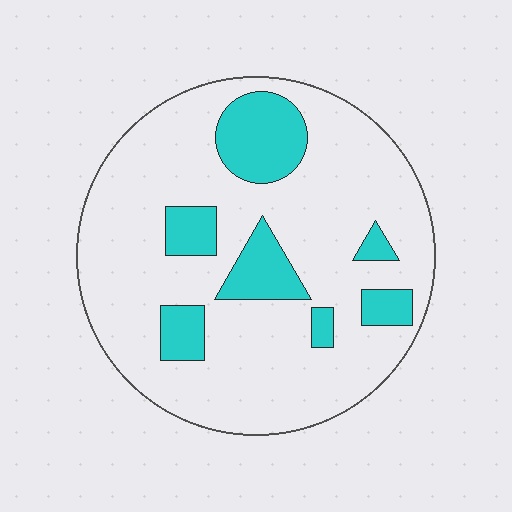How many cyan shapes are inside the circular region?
7.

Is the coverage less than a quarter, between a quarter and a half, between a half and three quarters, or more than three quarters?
Less than a quarter.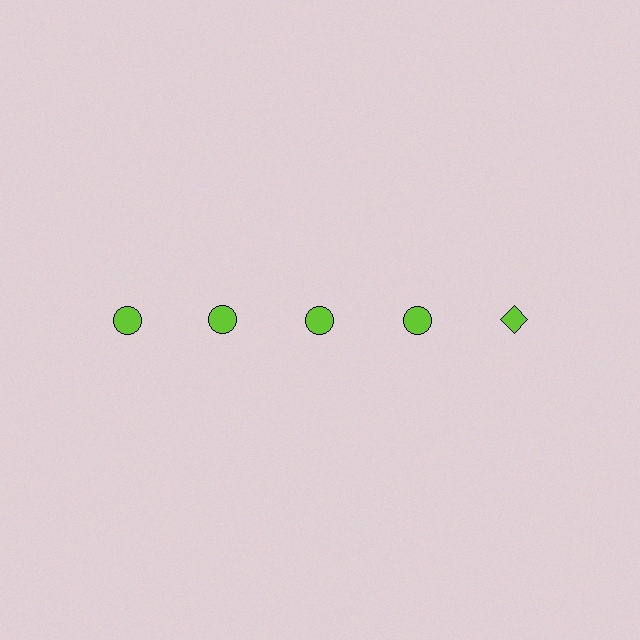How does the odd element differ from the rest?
It has a different shape: diamond instead of circle.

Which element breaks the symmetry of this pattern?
The lime diamond in the top row, rightmost column breaks the symmetry. All other shapes are lime circles.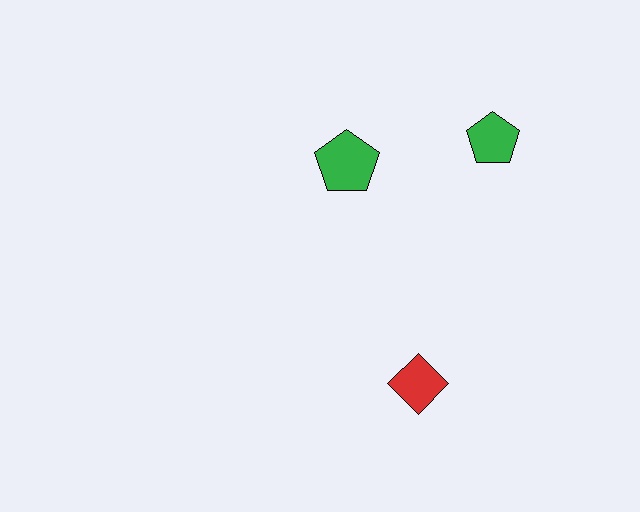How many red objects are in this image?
There is 1 red object.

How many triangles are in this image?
There are no triangles.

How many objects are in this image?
There are 3 objects.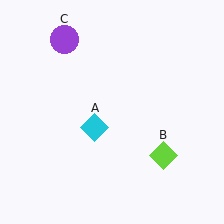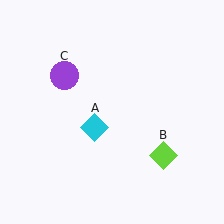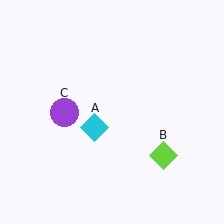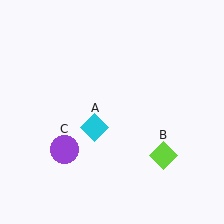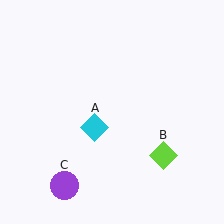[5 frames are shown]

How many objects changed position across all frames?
1 object changed position: purple circle (object C).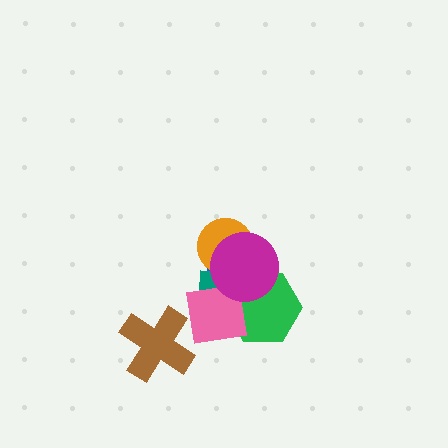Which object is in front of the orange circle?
The magenta circle is in front of the orange circle.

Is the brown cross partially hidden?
Yes, it is partially covered by another shape.